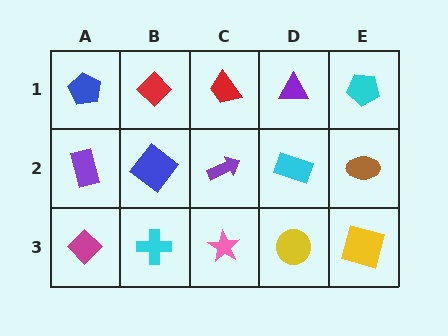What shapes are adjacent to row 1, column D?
A cyan rectangle (row 2, column D), a red trapezoid (row 1, column C), a cyan pentagon (row 1, column E).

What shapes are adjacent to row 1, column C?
A purple arrow (row 2, column C), a red diamond (row 1, column B), a purple triangle (row 1, column D).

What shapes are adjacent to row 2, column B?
A red diamond (row 1, column B), a cyan cross (row 3, column B), a purple rectangle (row 2, column A), a purple arrow (row 2, column C).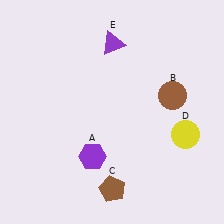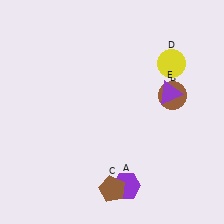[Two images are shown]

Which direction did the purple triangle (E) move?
The purple triangle (E) moved right.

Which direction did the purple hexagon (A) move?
The purple hexagon (A) moved right.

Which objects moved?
The objects that moved are: the purple hexagon (A), the yellow circle (D), the purple triangle (E).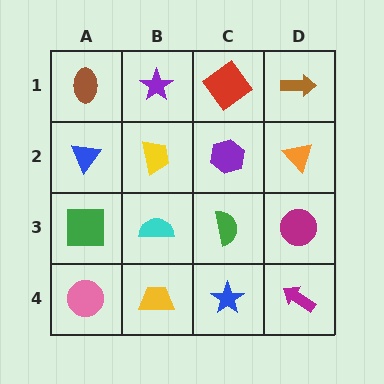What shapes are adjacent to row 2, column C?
A red diamond (row 1, column C), a green semicircle (row 3, column C), a yellow trapezoid (row 2, column B), an orange triangle (row 2, column D).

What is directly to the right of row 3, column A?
A cyan semicircle.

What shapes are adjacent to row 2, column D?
A brown arrow (row 1, column D), a magenta circle (row 3, column D), a purple hexagon (row 2, column C).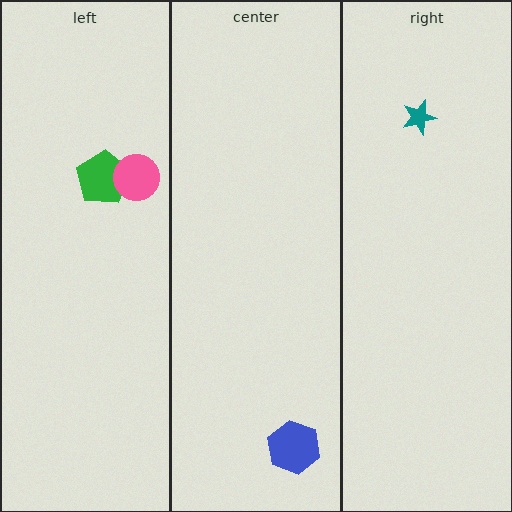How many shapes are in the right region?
1.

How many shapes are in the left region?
2.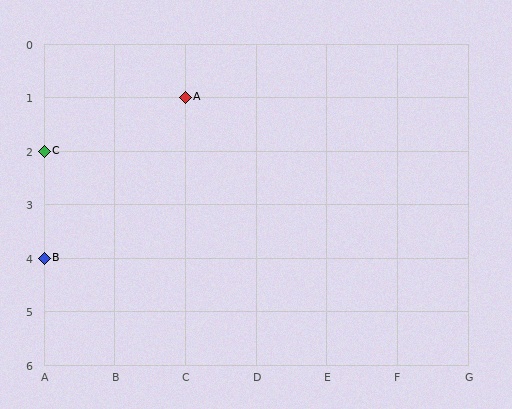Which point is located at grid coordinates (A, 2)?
Point C is at (A, 2).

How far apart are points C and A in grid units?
Points C and A are 2 columns and 1 row apart (about 2.2 grid units diagonally).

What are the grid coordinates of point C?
Point C is at grid coordinates (A, 2).